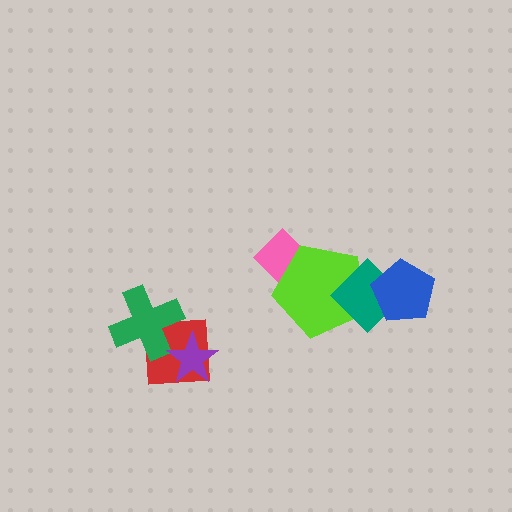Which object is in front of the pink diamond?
The lime pentagon is in front of the pink diamond.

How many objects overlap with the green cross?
2 objects overlap with the green cross.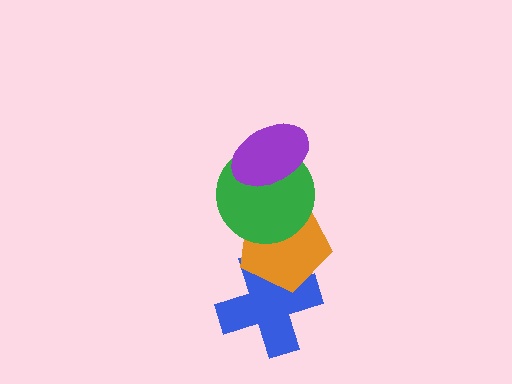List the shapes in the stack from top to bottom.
From top to bottom: the purple ellipse, the green circle, the orange pentagon, the blue cross.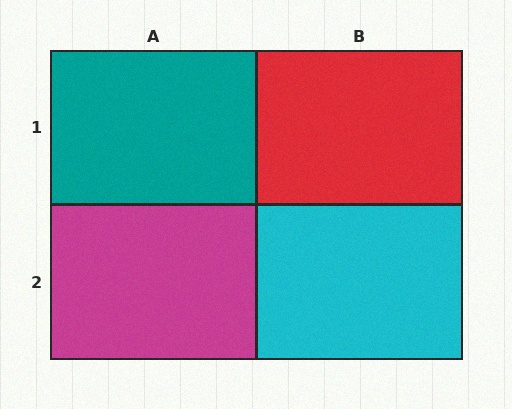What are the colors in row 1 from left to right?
Teal, red.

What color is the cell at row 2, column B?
Cyan.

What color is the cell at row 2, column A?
Magenta.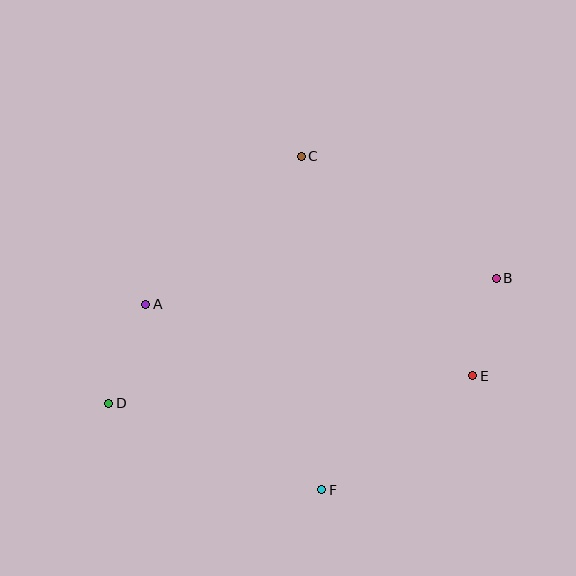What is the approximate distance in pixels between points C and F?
The distance between C and F is approximately 335 pixels.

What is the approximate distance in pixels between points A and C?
The distance between A and C is approximately 215 pixels.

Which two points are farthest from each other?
Points B and D are farthest from each other.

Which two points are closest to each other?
Points B and E are closest to each other.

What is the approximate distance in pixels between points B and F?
The distance between B and F is approximately 275 pixels.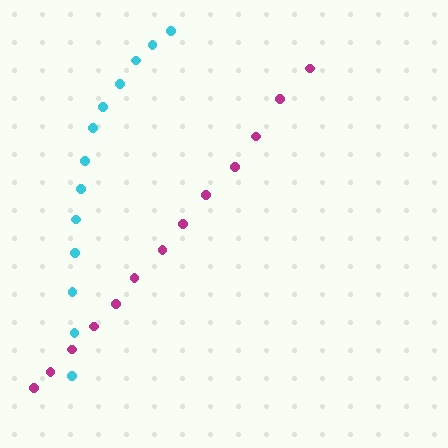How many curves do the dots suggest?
There are 2 distinct paths.